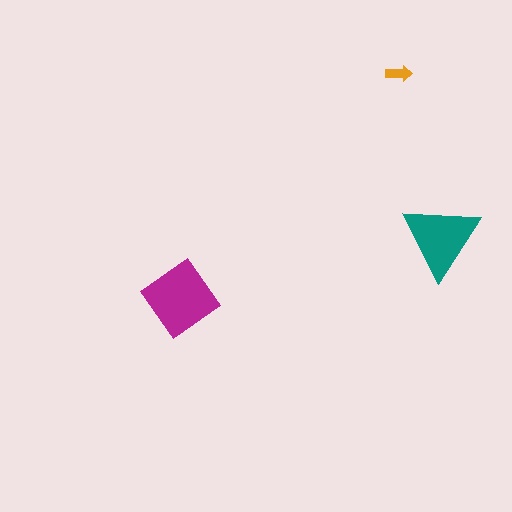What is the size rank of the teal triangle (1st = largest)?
2nd.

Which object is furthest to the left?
The magenta diamond is leftmost.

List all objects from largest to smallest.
The magenta diamond, the teal triangle, the orange arrow.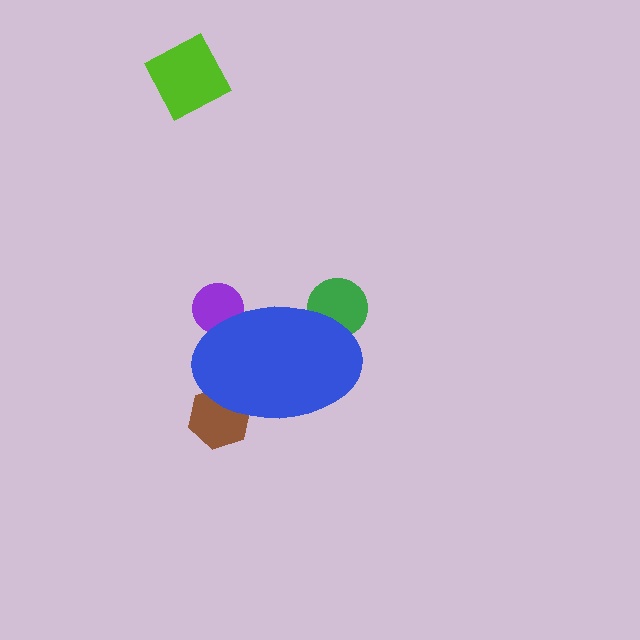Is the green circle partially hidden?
Yes, the green circle is partially hidden behind the blue ellipse.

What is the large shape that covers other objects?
A blue ellipse.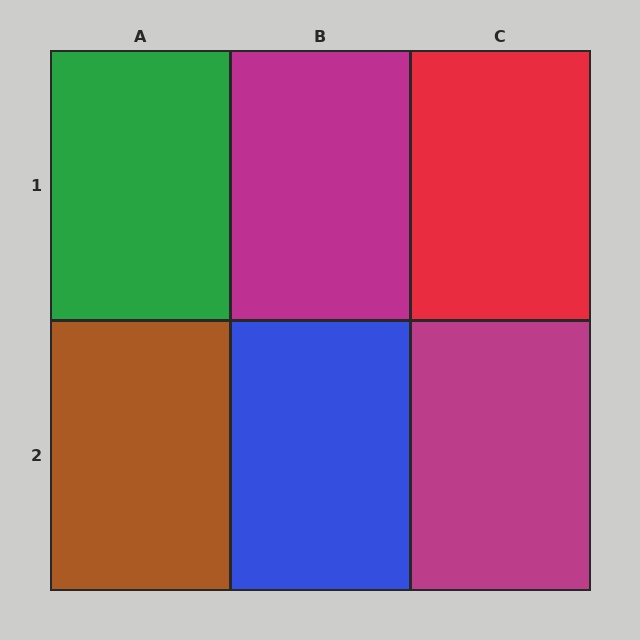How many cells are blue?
1 cell is blue.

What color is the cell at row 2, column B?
Blue.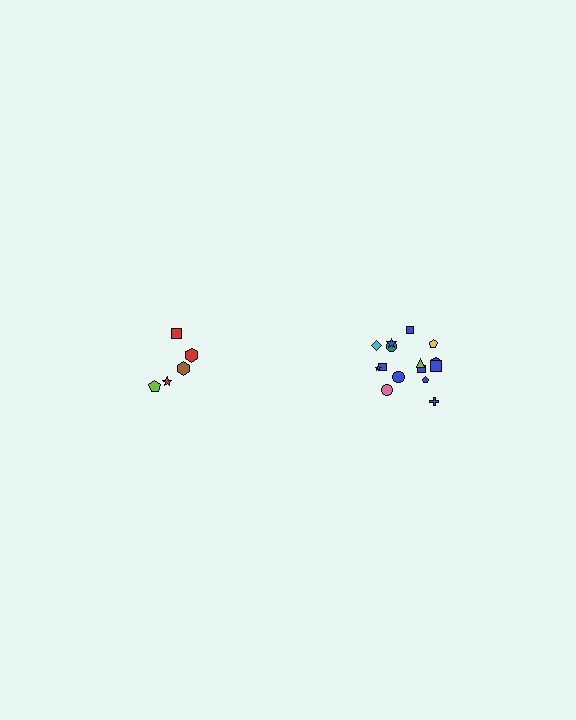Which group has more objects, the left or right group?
The right group.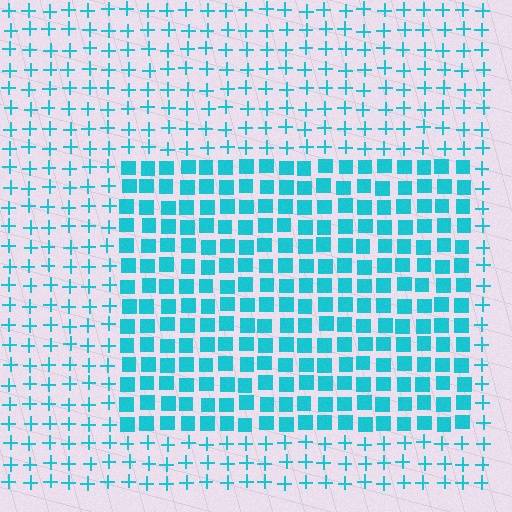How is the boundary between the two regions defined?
The boundary is defined by a change in element shape: squares inside vs. plus signs outside. All elements share the same color and spacing.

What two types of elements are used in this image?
The image uses squares inside the rectangle region and plus signs outside it.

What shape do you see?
I see a rectangle.